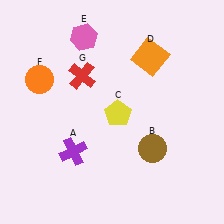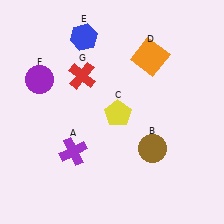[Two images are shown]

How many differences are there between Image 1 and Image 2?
There are 2 differences between the two images.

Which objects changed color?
E changed from pink to blue. F changed from orange to purple.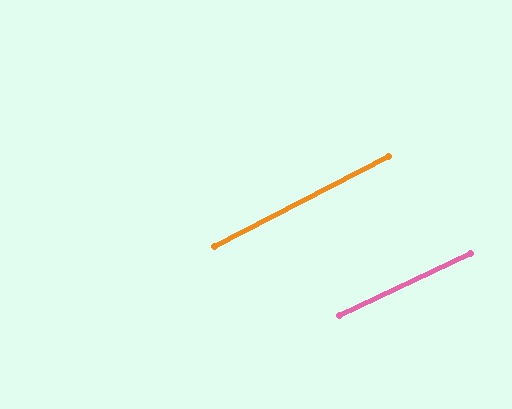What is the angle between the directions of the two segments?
Approximately 2 degrees.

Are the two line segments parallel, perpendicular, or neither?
Parallel — their directions differ by only 1.8°.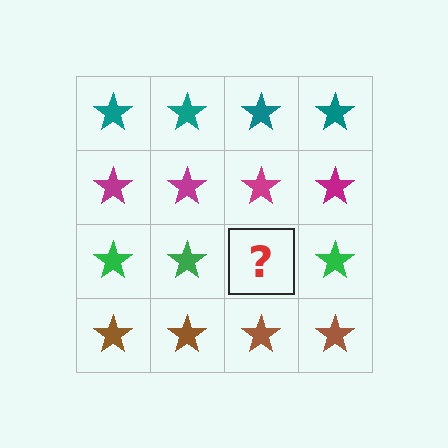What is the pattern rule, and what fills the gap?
The rule is that each row has a consistent color. The gap should be filled with a green star.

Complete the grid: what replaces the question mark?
The question mark should be replaced with a green star.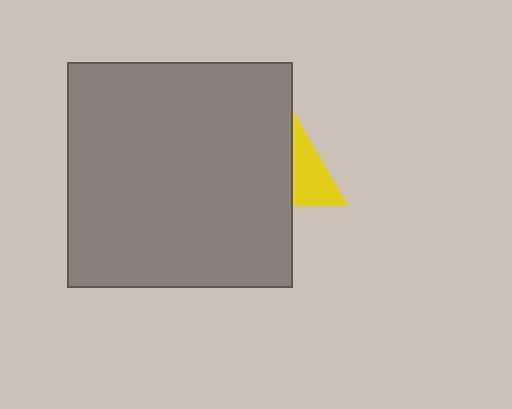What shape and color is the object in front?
The object in front is a gray square.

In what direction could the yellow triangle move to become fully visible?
The yellow triangle could move right. That would shift it out from behind the gray square entirely.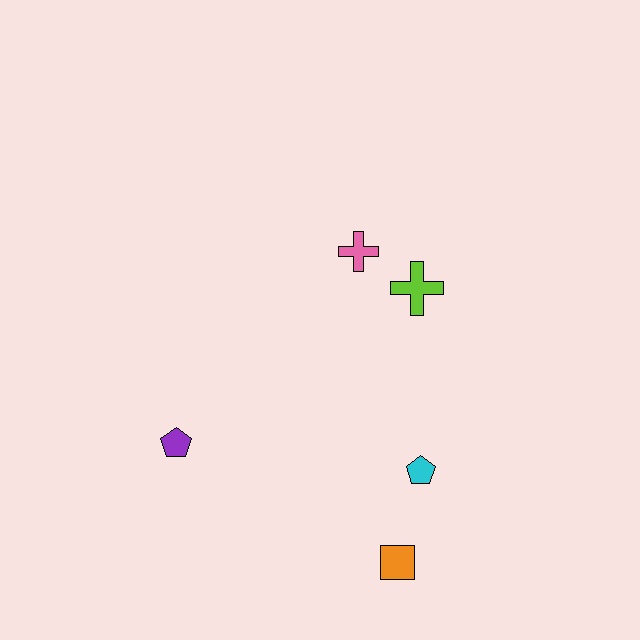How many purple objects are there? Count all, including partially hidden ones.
There is 1 purple object.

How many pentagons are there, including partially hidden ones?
There are 2 pentagons.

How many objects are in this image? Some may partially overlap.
There are 5 objects.